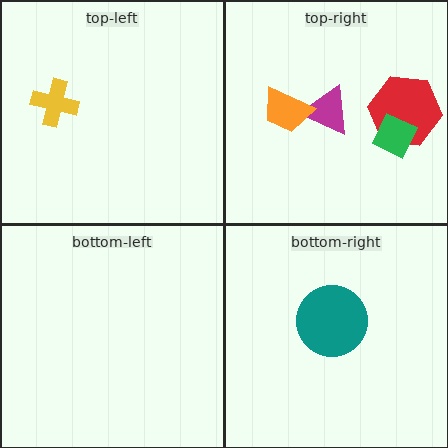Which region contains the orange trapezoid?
The top-right region.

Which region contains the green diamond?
The top-right region.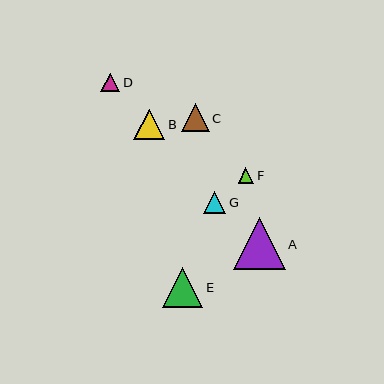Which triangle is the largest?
Triangle A is the largest with a size of approximately 52 pixels.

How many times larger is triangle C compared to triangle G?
Triangle C is approximately 1.3 times the size of triangle G.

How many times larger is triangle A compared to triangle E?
Triangle A is approximately 1.3 times the size of triangle E.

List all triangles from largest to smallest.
From largest to smallest: A, E, B, C, G, D, F.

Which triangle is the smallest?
Triangle F is the smallest with a size of approximately 16 pixels.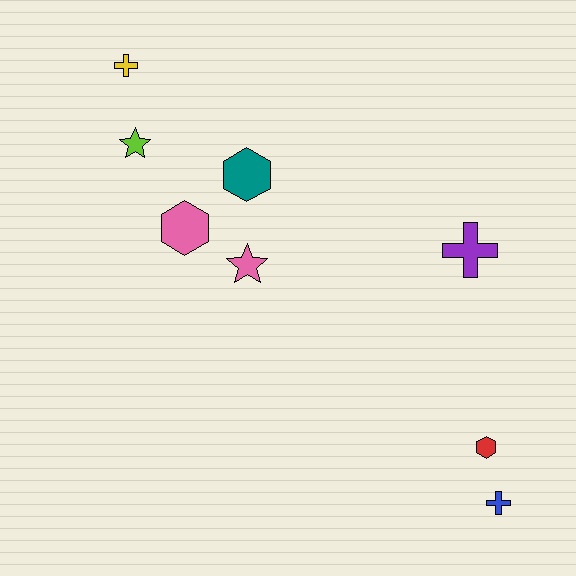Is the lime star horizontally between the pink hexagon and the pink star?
No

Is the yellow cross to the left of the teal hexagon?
Yes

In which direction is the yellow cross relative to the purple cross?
The yellow cross is to the left of the purple cross.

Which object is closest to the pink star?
The pink hexagon is closest to the pink star.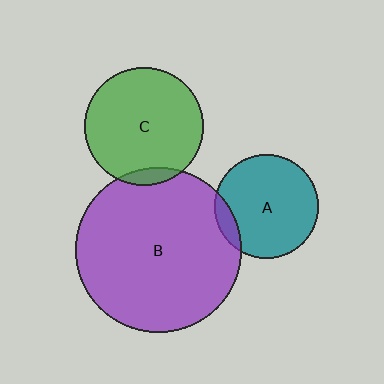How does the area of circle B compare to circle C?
Approximately 2.0 times.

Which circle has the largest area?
Circle B (purple).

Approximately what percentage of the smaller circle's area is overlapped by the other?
Approximately 10%.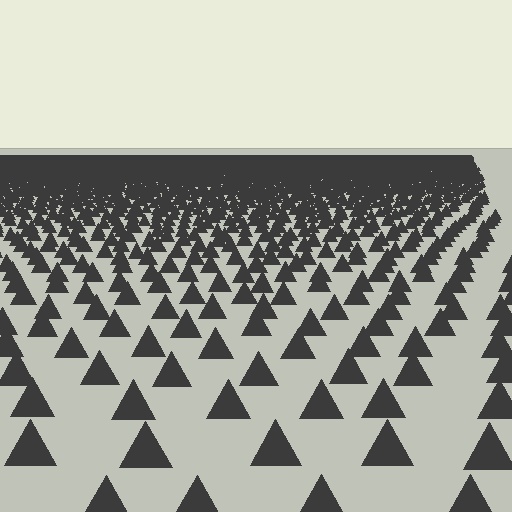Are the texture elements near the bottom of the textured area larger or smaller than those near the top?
Larger. Near the bottom, elements are closer to the viewer and appear at a bigger on-screen size.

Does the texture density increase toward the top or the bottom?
Density increases toward the top.